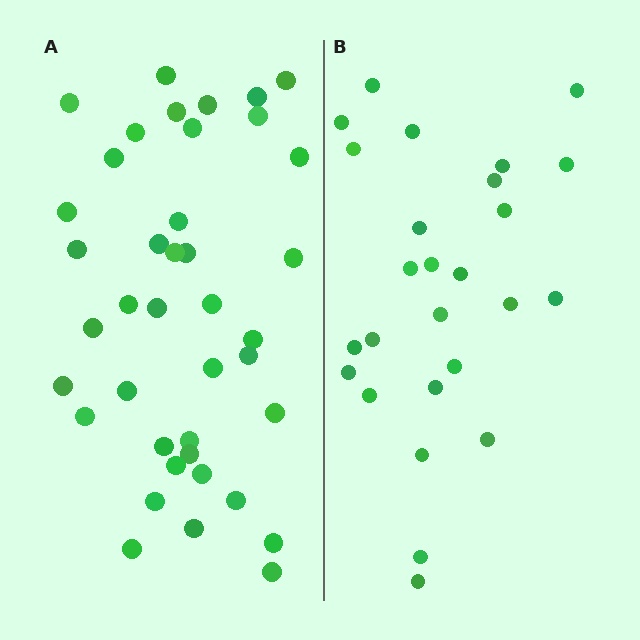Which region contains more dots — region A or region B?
Region A (the left region) has more dots.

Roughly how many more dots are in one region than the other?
Region A has approximately 15 more dots than region B.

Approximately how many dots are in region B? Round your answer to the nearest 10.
About 30 dots. (The exact count is 26, which rounds to 30.)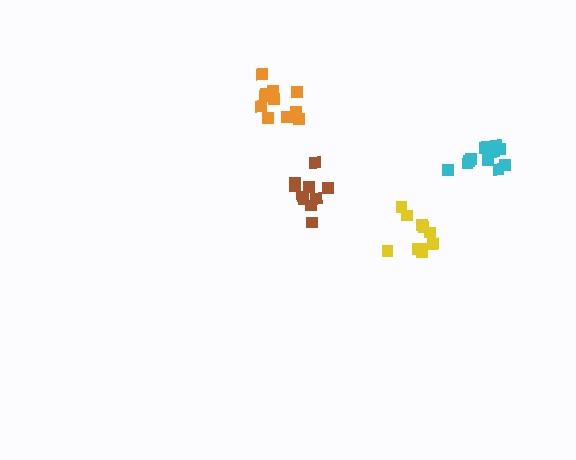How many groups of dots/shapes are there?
There are 4 groups.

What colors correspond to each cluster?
The clusters are colored: cyan, brown, orange, yellow.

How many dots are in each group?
Group 1: 13 dots, Group 2: 10 dots, Group 3: 11 dots, Group 4: 11 dots (45 total).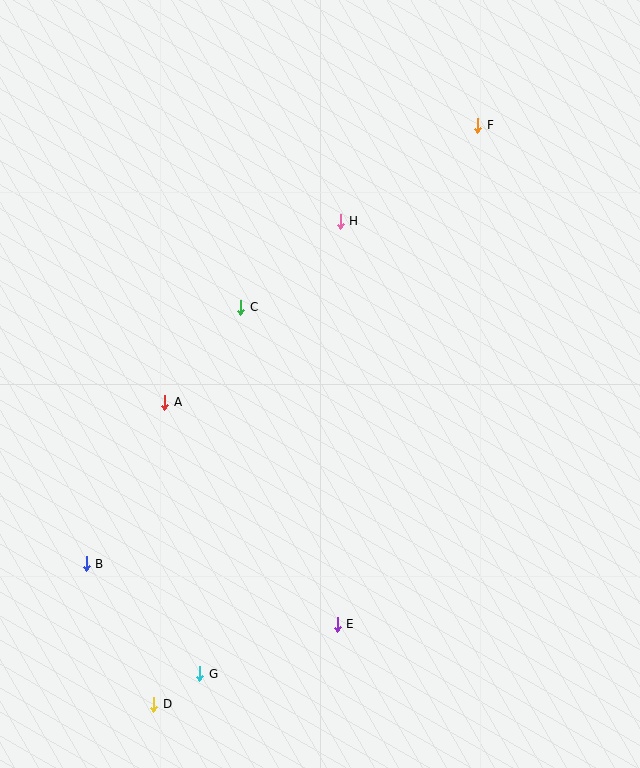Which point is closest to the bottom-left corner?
Point D is closest to the bottom-left corner.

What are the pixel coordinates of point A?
Point A is at (165, 402).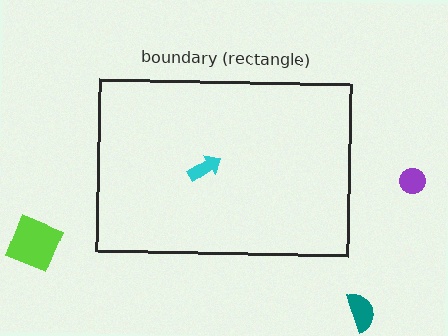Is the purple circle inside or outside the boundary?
Outside.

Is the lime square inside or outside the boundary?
Outside.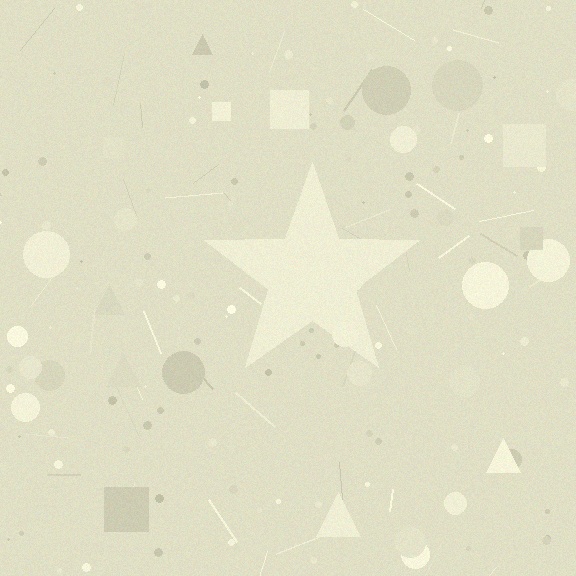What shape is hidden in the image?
A star is hidden in the image.